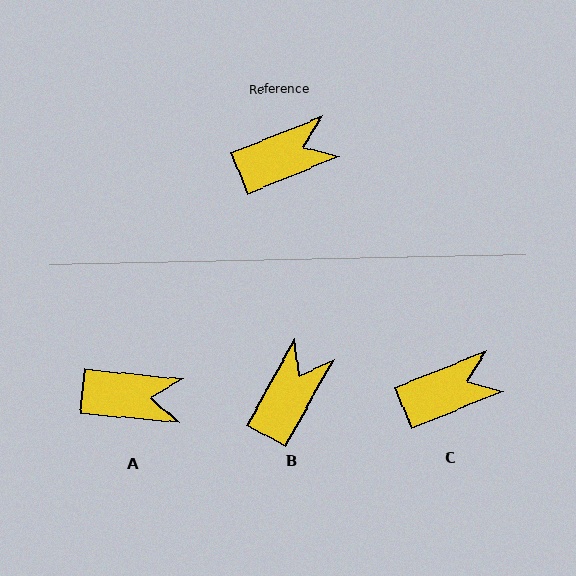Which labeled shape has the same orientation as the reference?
C.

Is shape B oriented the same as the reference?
No, it is off by about 39 degrees.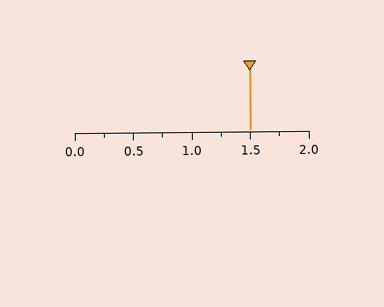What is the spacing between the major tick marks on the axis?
The major ticks are spaced 0.5 apart.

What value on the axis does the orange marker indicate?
The marker indicates approximately 1.5.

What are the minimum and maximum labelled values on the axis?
The axis runs from 0.0 to 2.0.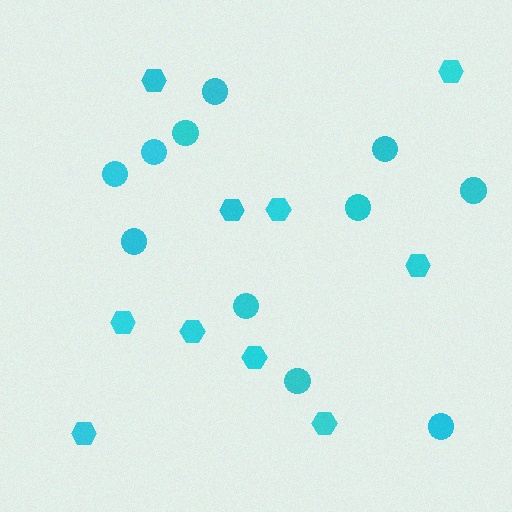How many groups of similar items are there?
There are 2 groups: one group of circles (11) and one group of hexagons (10).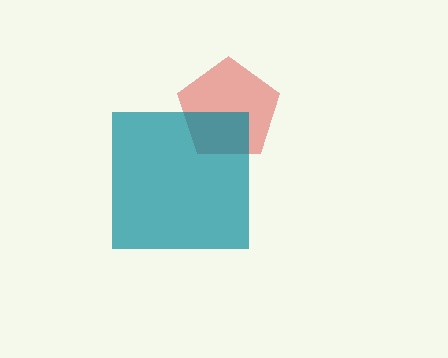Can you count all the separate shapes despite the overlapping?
Yes, there are 2 separate shapes.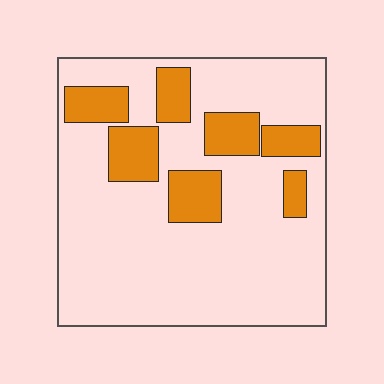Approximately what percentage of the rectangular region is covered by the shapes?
Approximately 20%.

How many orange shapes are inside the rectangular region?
7.